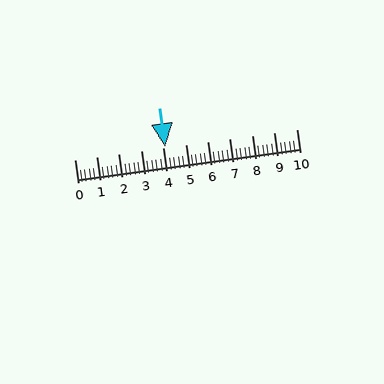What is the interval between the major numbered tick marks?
The major tick marks are spaced 1 units apart.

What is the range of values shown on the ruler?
The ruler shows values from 0 to 10.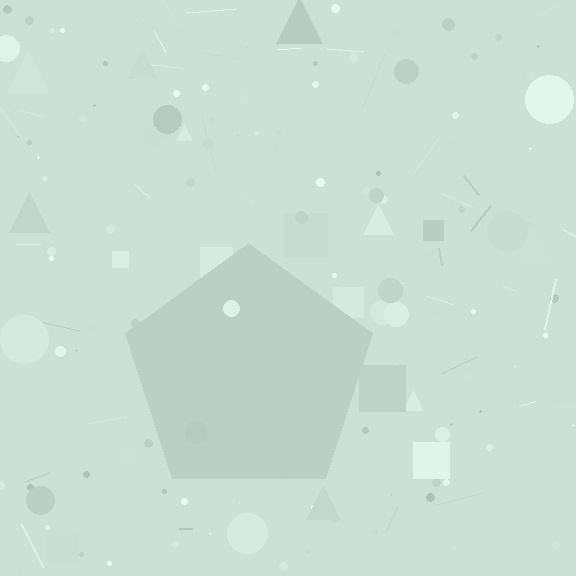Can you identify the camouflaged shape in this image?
The camouflaged shape is a pentagon.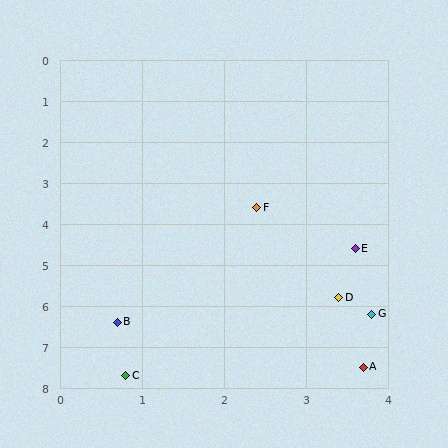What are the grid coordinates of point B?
Point B is at approximately (0.7, 6.4).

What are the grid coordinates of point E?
Point E is at approximately (3.6, 4.6).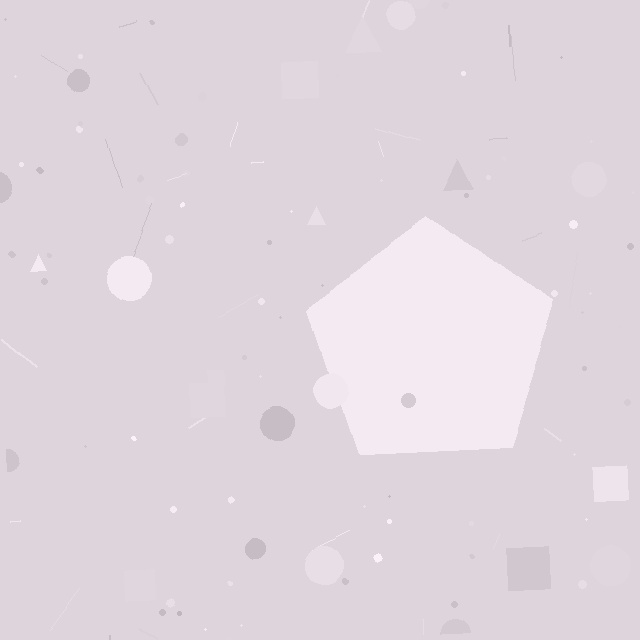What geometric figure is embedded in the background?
A pentagon is embedded in the background.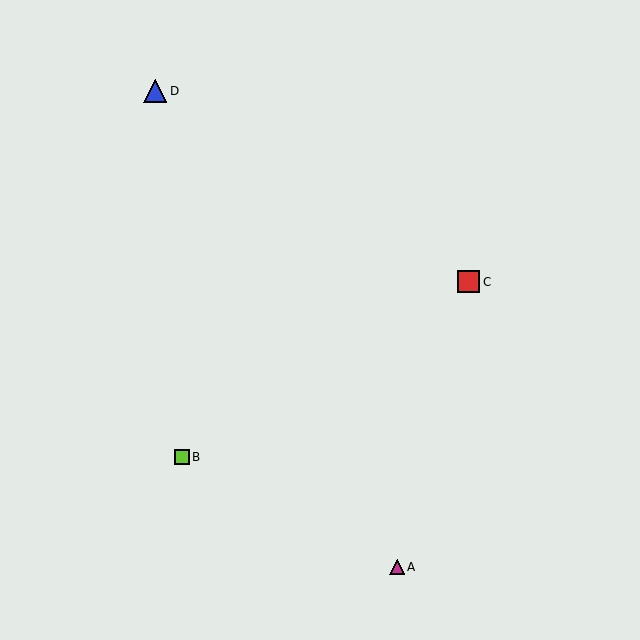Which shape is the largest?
The blue triangle (labeled D) is the largest.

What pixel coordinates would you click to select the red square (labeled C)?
Click at (469, 282) to select the red square C.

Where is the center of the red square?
The center of the red square is at (469, 282).